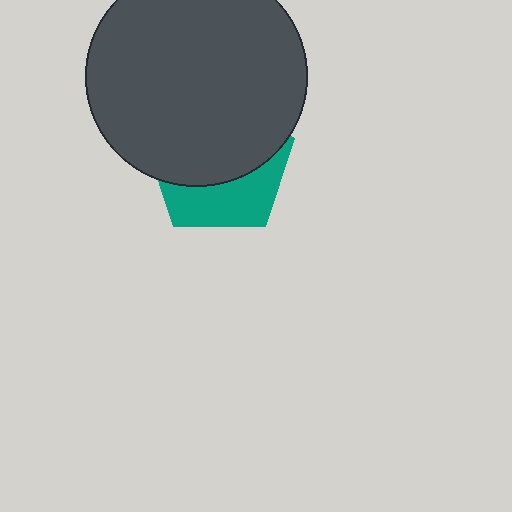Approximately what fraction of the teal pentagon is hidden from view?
Roughly 62% of the teal pentagon is hidden behind the dark gray circle.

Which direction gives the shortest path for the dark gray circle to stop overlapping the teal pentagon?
Moving up gives the shortest separation.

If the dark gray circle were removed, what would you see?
You would see the complete teal pentagon.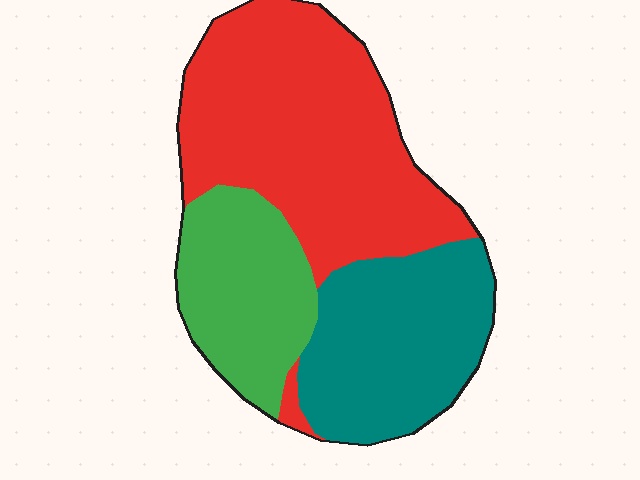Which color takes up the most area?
Red, at roughly 50%.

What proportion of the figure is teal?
Teal takes up about one third (1/3) of the figure.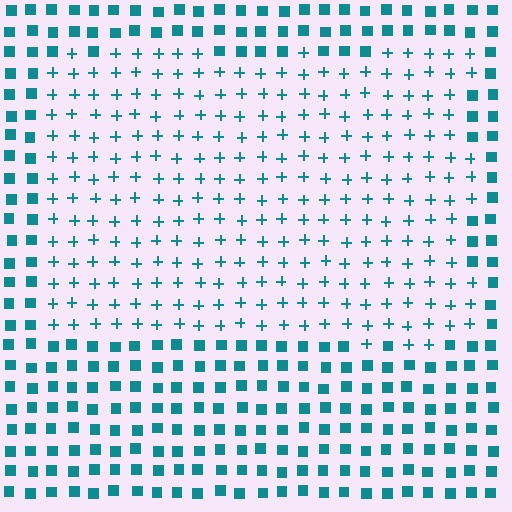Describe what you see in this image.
The image is filled with small teal elements arranged in a uniform grid. A rectangle-shaped region contains plus signs, while the surrounding area contains squares. The boundary is defined purely by the change in element shape.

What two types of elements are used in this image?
The image uses plus signs inside the rectangle region and squares outside it.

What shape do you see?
I see a rectangle.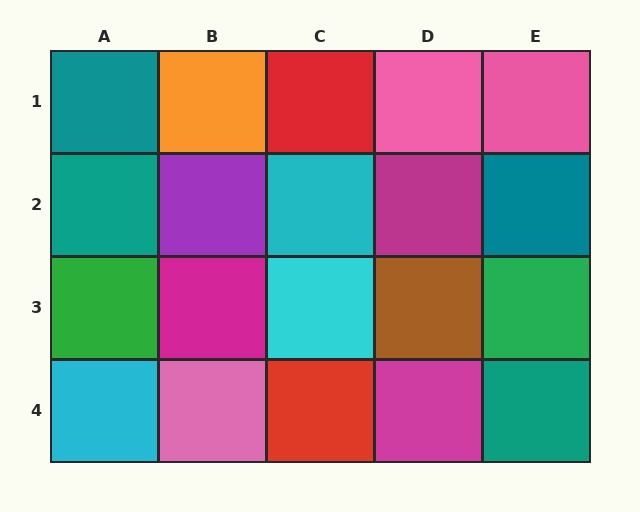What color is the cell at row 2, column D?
Magenta.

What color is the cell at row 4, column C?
Red.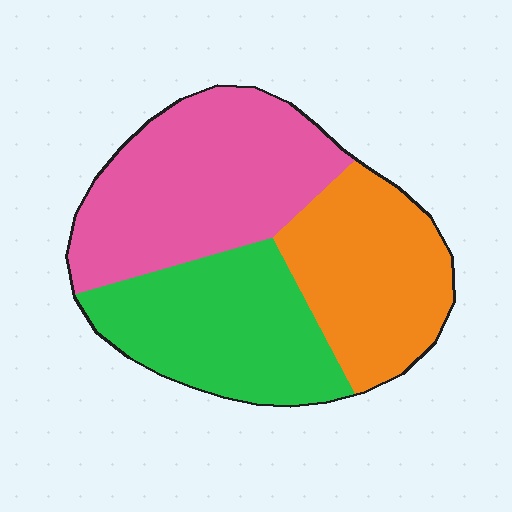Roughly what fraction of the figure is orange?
Orange takes up between a sixth and a third of the figure.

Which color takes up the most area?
Pink, at roughly 40%.